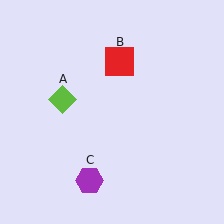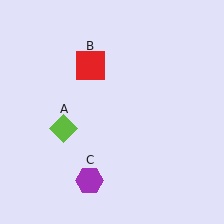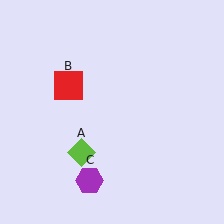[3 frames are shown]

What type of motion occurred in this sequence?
The lime diamond (object A), red square (object B) rotated counterclockwise around the center of the scene.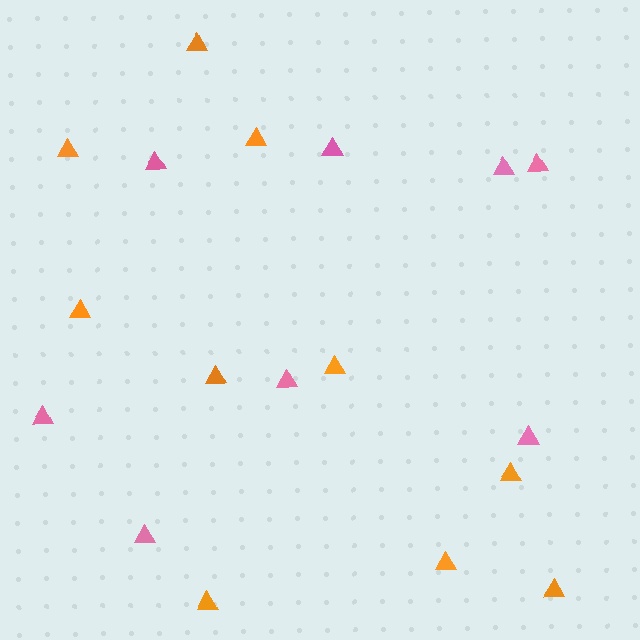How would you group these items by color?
There are 2 groups: one group of pink triangles (8) and one group of orange triangles (10).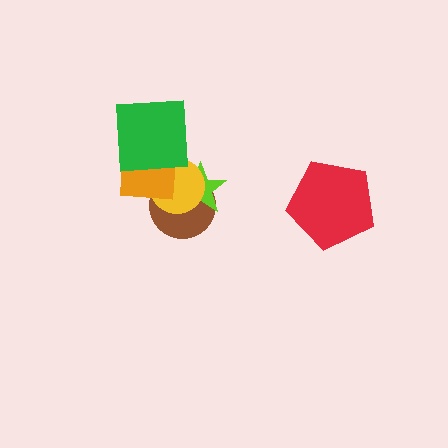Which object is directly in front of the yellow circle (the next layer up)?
The orange square is directly in front of the yellow circle.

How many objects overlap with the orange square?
4 objects overlap with the orange square.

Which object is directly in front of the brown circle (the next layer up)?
The lime star is directly in front of the brown circle.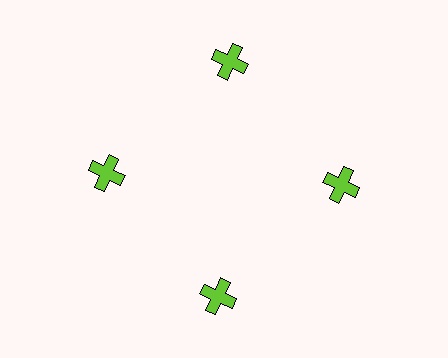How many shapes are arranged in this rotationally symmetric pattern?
There are 4 shapes, arranged in 4 groups of 1.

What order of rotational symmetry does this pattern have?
This pattern has 4-fold rotational symmetry.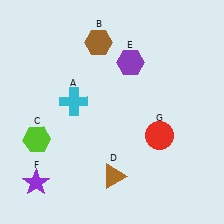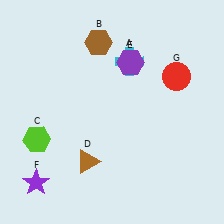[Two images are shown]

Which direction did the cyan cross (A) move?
The cyan cross (A) moved right.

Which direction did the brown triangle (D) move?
The brown triangle (D) moved left.